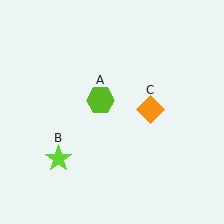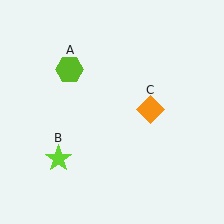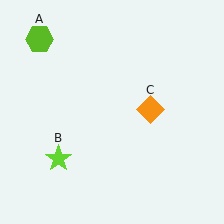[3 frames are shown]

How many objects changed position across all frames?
1 object changed position: lime hexagon (object A).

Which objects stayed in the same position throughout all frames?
Lime star (object B) and orange diamond (object C) remained stationary.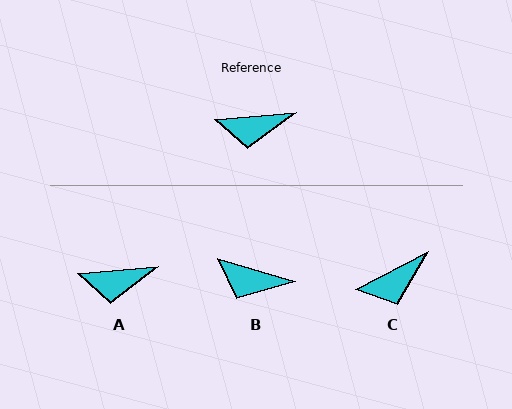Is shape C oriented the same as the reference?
No, it is off by about 22 degrees.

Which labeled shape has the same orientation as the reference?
A.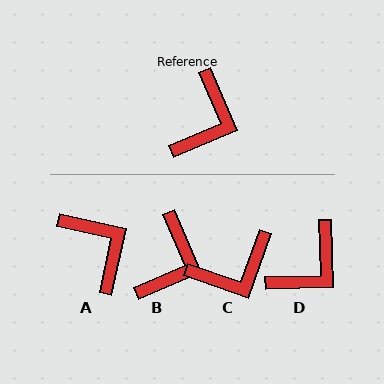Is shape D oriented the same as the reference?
No, it is off by about 22 degrees.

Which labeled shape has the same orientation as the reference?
B.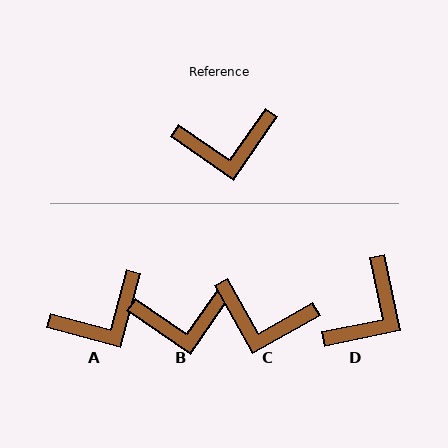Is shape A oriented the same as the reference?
No, it is off by about 20 degrees.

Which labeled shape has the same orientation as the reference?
B.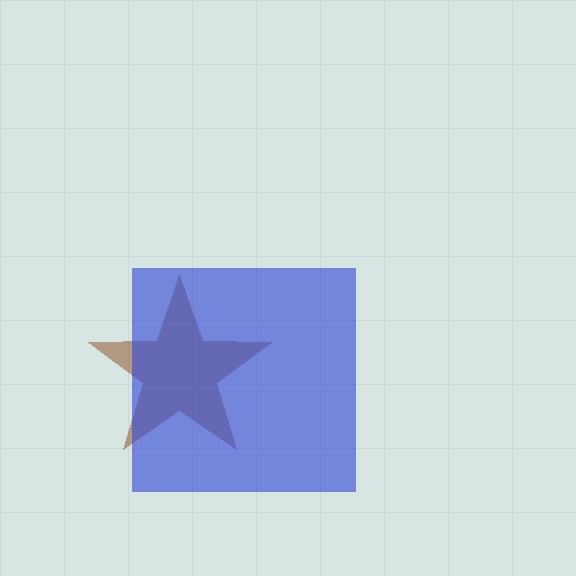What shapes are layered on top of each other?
The layered shapes are: a brown star, a blue square.